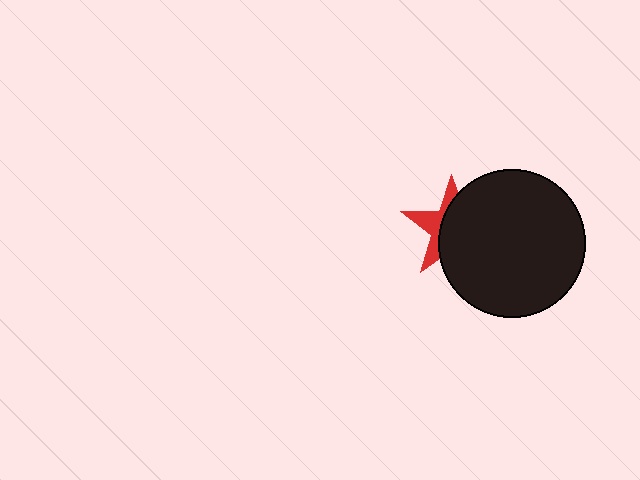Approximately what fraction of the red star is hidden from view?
Roughly 64% of the red star is hidden behind the black circle.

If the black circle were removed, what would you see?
You would see the complete red star.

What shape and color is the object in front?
The object in front is a black circle.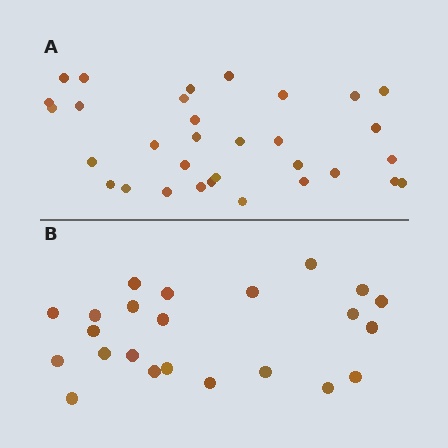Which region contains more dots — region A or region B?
Region A (the top region) has more dots.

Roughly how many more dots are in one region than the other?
Region A has roughly 8 or so more dots than region B.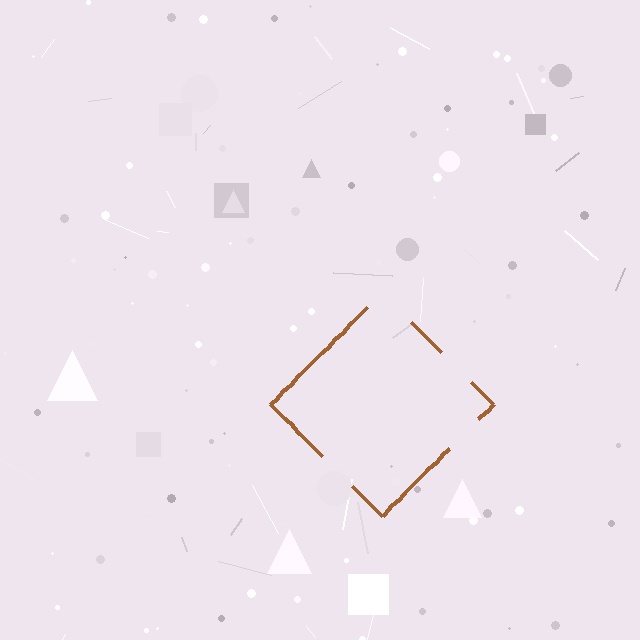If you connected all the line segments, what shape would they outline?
They would outline a diamond.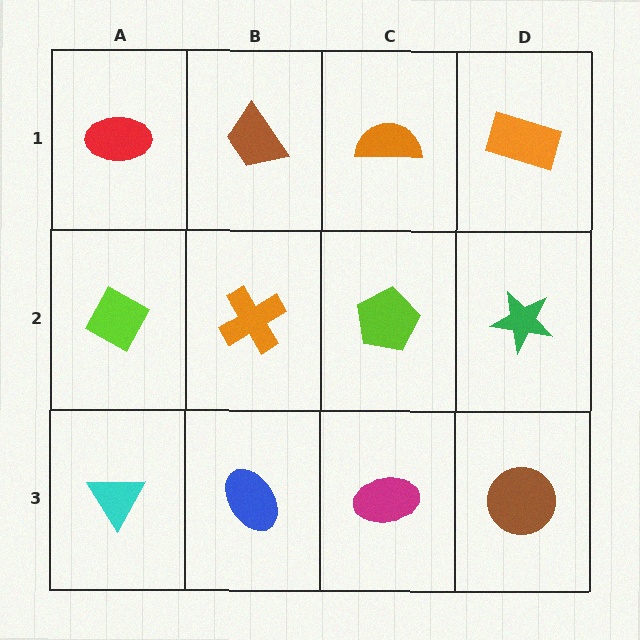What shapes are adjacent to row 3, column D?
A green star (row 2, column D), a magenta ellipse (row 3, column C).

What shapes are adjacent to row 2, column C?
An orange semicircle (row 1, column C), a magenta ellipse (row 3, column C), an orange cross (row 2, column B), a green star (row 2, column D).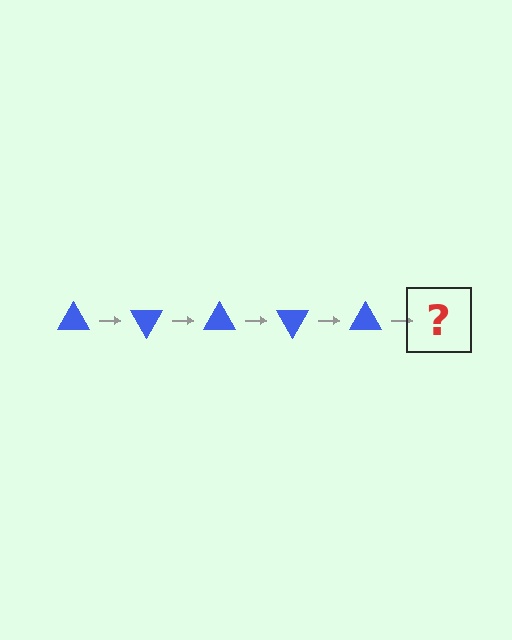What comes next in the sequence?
The next element should be a blue triangle rotated 300 degrees.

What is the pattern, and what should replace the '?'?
The pattern is that the triangle rotates 60 degrees each step. The '?' should be a blue triangle rotated 300 degrees.